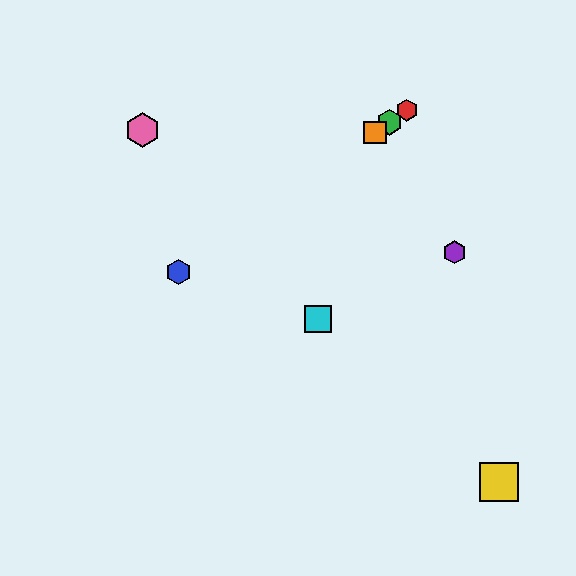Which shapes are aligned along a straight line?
The red hexagon, the blue hexagon, the green hexagon, the orange square are aligned along a straight line.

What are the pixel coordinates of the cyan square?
The cyan square is at (318, 319).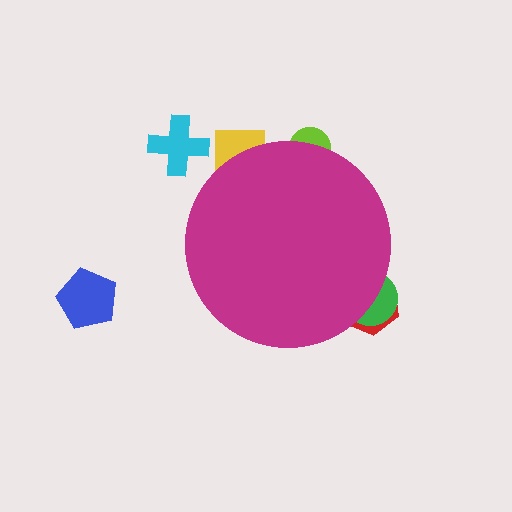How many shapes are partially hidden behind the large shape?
4 shapes are partially hidden.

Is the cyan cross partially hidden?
No, the cyan cross is fully visible.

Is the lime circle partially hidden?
Yes, the lime circle is partially hidden behind the magenta circle.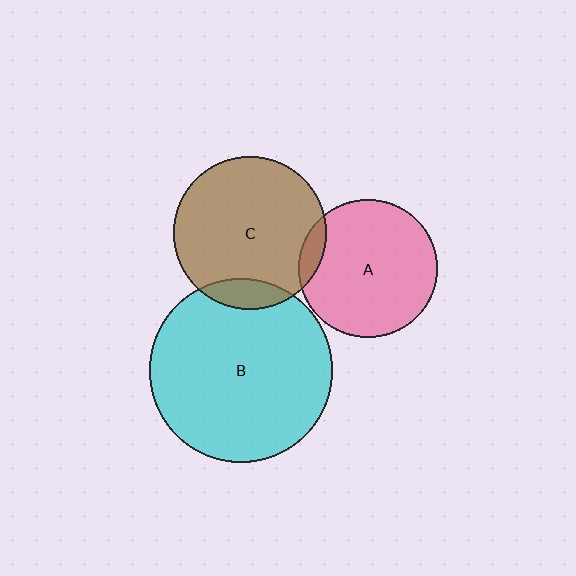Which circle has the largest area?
Circle B (cyan).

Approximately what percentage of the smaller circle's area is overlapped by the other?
Approximately 10%.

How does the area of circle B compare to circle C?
Approximately 1.4 times.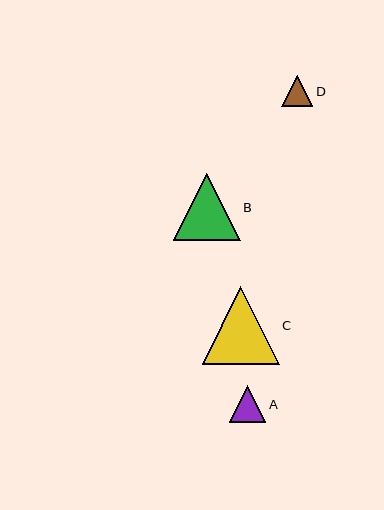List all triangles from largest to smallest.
From largest to smallest: C, B, A, D.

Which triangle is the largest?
Triangle C is the largest with a size of approximately 77 pixels.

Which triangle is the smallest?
Triangle D is the smallest with a size of approximately 31 pixels.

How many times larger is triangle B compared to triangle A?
Triangle B is approximately 1.8 times the size of triangle A.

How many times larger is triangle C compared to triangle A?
Triangle C is approximately 2.1 times the size of triangle A.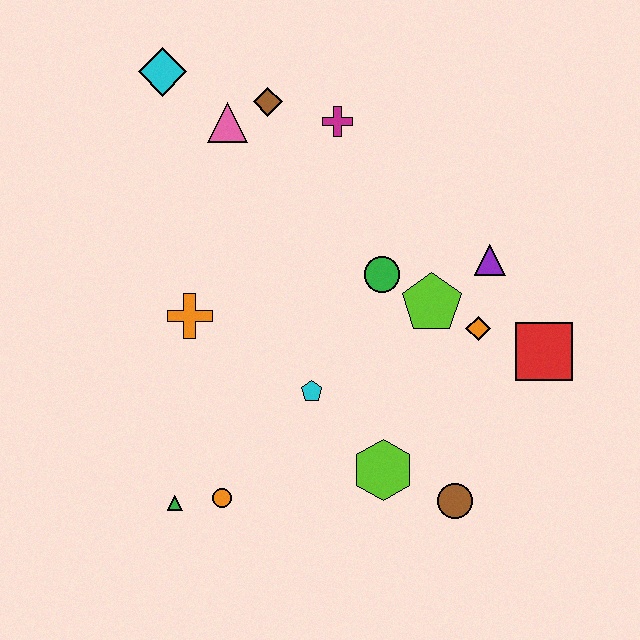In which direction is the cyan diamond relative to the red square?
The cyan diamond is to the left of the red square.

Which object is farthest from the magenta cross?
The green triangle is farthest from the magenta cross.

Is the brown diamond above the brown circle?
Yes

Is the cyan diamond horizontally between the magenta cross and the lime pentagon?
No